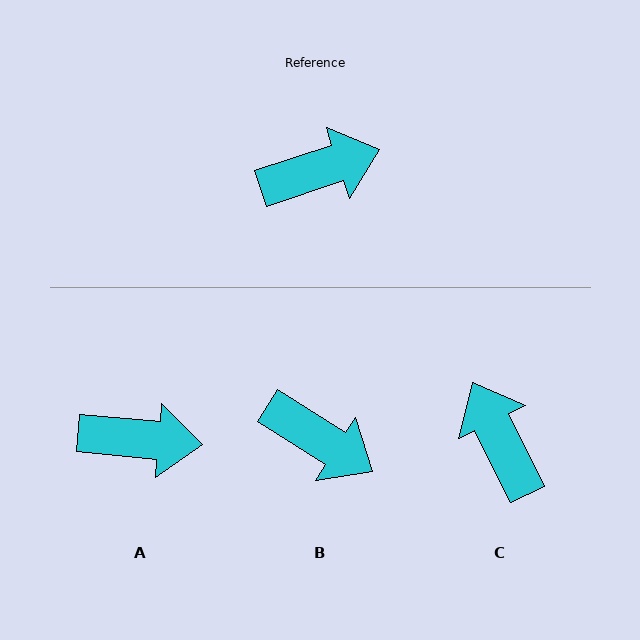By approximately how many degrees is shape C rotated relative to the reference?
Approximately 98 degrees counter-clockwise.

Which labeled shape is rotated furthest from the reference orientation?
C, about 98 degrees away.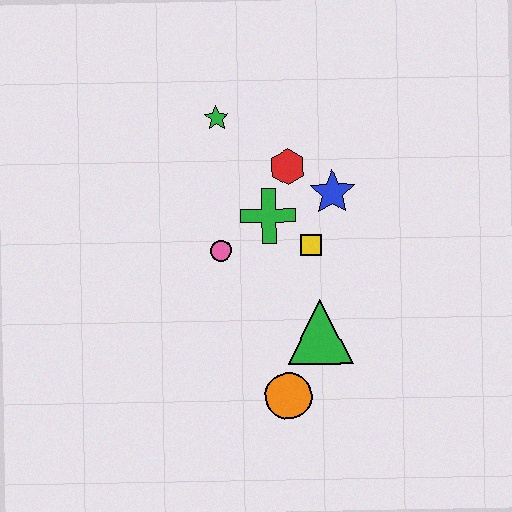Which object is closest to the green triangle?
The orange circle is closest to the green triangle.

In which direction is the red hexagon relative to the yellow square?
The red hexagon is above the yellow square.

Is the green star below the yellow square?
No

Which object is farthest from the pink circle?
The orange circle is farthest from the pink circle.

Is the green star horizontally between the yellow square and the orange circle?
No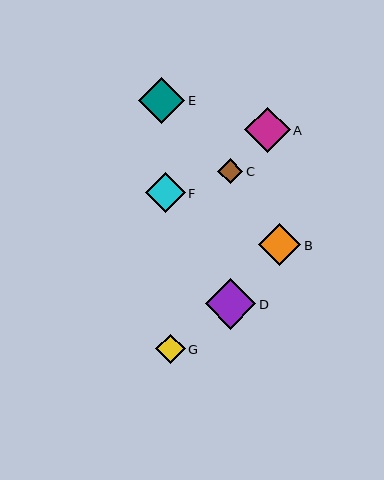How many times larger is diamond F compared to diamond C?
Diamond F is approximately 1.6 times the size of diamond C.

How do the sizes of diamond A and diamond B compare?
Diamond A and diamond B are approximately the same size.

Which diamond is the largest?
Diamond D is the largest with a size of approximately 51 pixels.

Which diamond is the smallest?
Diamond C is the smallest with a size of approximately 25 pixels.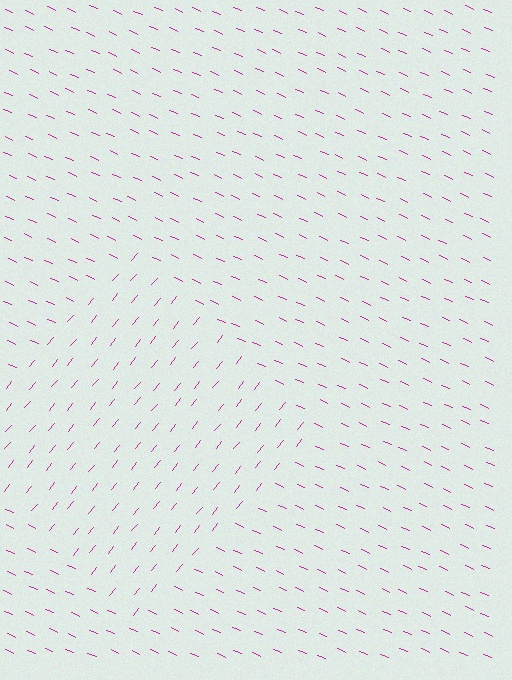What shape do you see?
I see a diamond.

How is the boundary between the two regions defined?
The boundary is defined purely by a change in line orientation (approximately 75 degrees difference). All lines are the same color and thickness.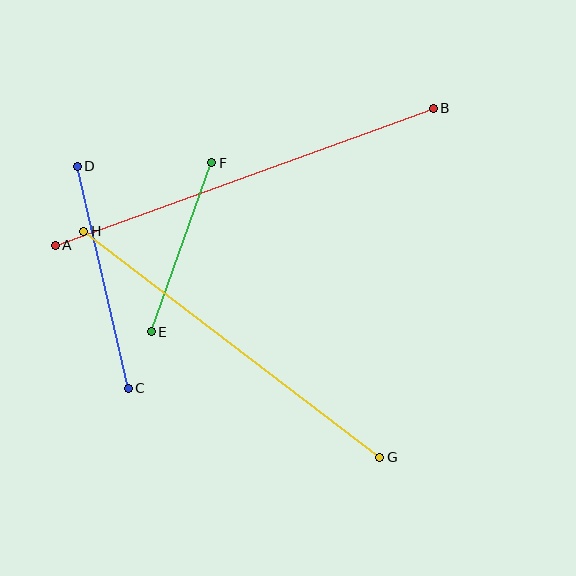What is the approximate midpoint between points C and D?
The midpoint is at approximately (103, 277) pixels.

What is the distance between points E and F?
The distance is approximately 180 pixels.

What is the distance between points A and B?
The distance is approximately 402 pixels.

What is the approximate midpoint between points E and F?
The midpoint is at approximately (181, 247) pixels.